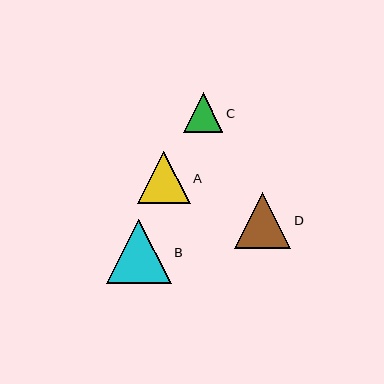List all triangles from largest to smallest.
From largest to smallest: B, D, A, C.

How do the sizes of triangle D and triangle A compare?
Triangle D and triangle A are approximately the same size.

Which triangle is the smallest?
Triangle C is the smallest with a size of approximately 39 pixels.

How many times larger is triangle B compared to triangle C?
Triangle B is approximately 1.6 times the size of triangle C.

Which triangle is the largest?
Triangle B is the largest with a size of approximately 65 pixels.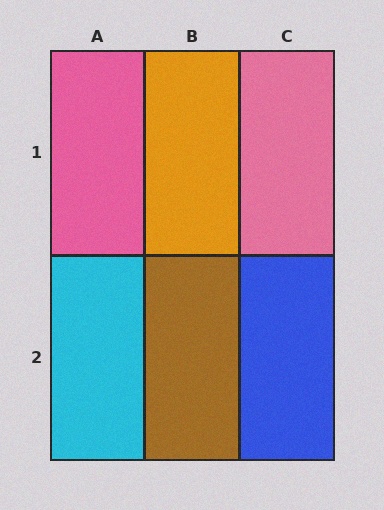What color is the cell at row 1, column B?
Orange.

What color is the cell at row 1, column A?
Pink.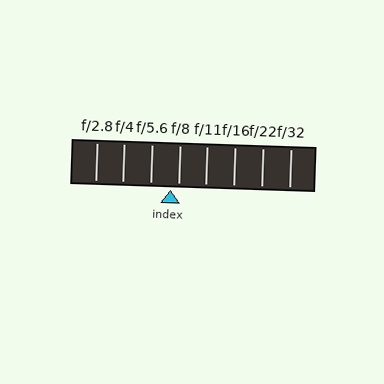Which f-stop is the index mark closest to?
The index mark is closest to f/8.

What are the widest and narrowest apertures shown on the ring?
The widest aperture shown is f/2.8 and the narrowest is f/32.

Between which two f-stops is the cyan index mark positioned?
The index mark is between f/5.6 and f/8.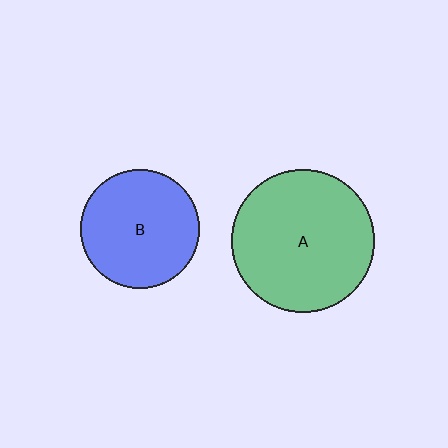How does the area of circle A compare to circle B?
Approximately 1.4 times.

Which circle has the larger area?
Circle A (green).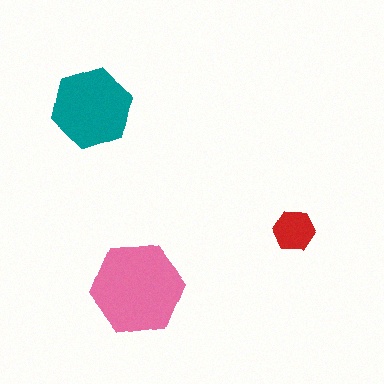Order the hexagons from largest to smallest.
the pink one, the teal one, the red one.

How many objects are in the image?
There are 3 objects in the image.